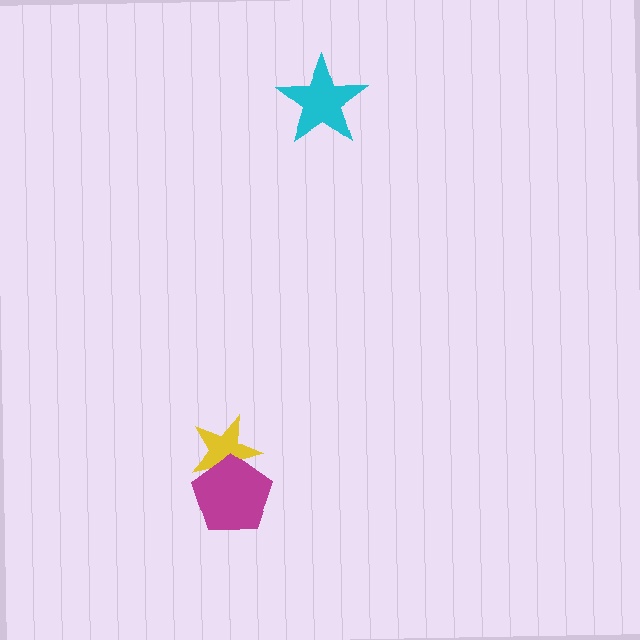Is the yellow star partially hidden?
Yes, it is partially covered by another shape.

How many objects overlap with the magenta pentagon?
1 object overlaps with the magenta pentagon.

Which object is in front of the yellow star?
The magenta pentagon is in front of the yellow star.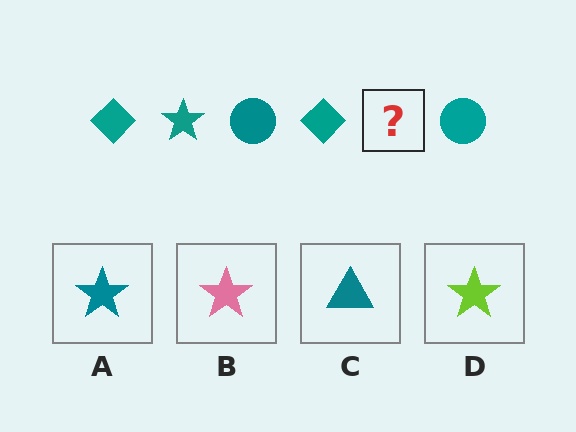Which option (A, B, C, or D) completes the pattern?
A.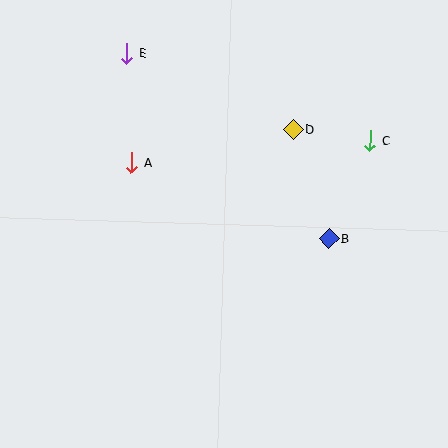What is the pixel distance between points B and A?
The distance between B and A is 211 pixels.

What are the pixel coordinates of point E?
Point E is at (127, 53).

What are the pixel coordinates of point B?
Point B is at (329, 238).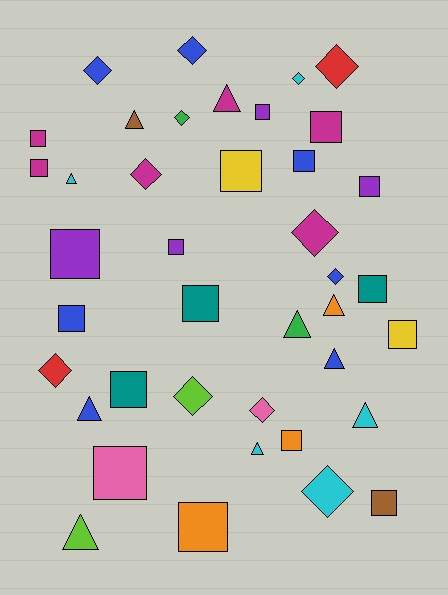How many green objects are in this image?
There are 2 green objects.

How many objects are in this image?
There are 40 objects.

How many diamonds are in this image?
There are 12 diamonds.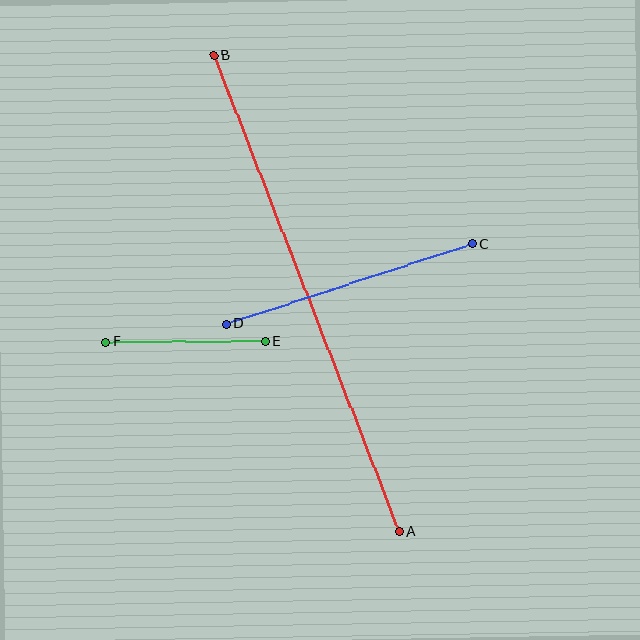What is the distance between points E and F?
The distance is approximately 160 pixels.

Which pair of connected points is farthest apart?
Points A and B are farthest apart.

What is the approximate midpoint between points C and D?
The midpoint is at approximately (349, 284) pixels.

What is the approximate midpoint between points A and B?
The midpoint is at approximately (306, 293) pixels.